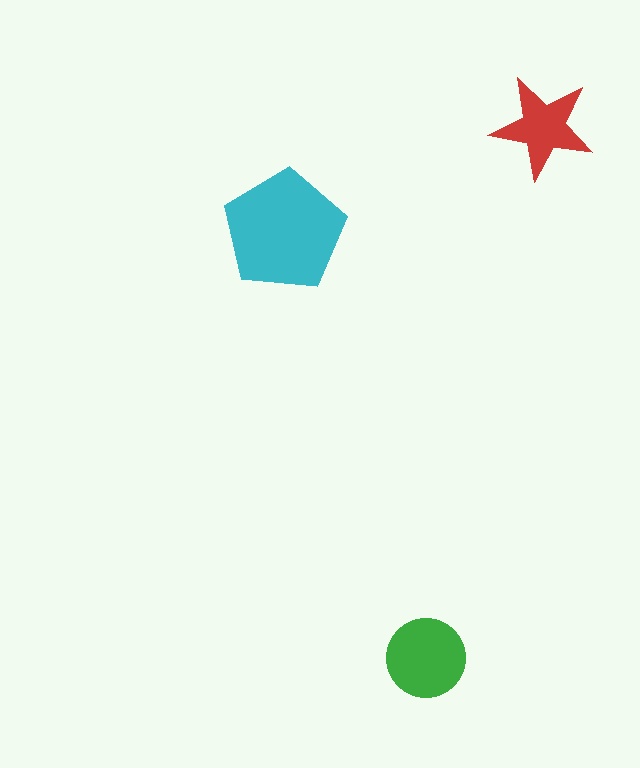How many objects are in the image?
There are 3 objects in the image.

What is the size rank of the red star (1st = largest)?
3rd.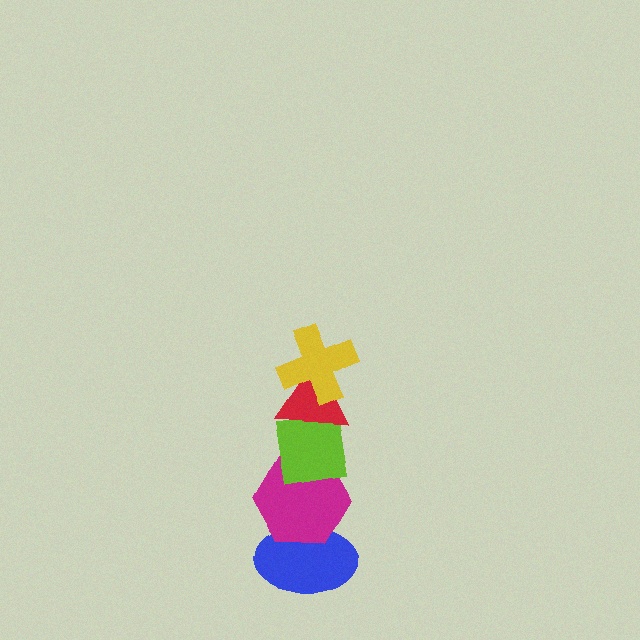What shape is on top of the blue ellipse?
The magenta hexagon is on top of the blue ellipse.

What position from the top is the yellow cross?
The yellow cross is 1st from the top.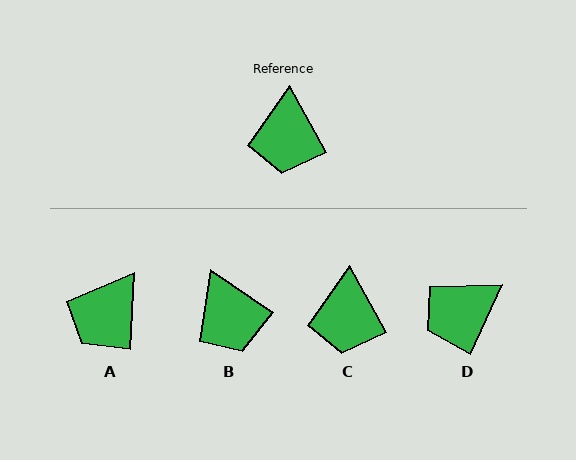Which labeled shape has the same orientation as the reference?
C.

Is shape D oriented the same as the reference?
No, it is off by about 53 degrees.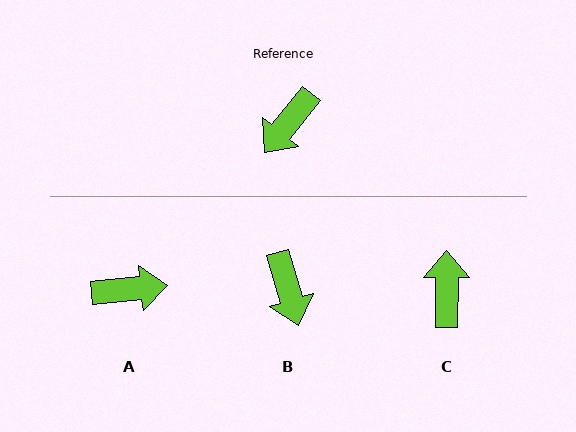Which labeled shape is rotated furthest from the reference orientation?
C, about 142 degrees away.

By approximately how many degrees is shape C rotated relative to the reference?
Approximately 142 degrees clockwise.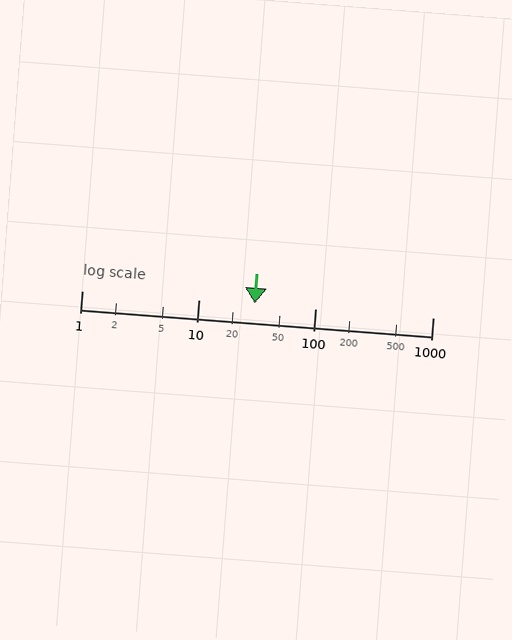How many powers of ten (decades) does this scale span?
The scale spans 3 decades, from 1 to 1000.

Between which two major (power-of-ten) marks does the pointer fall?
The pointer is between 10 and 100.